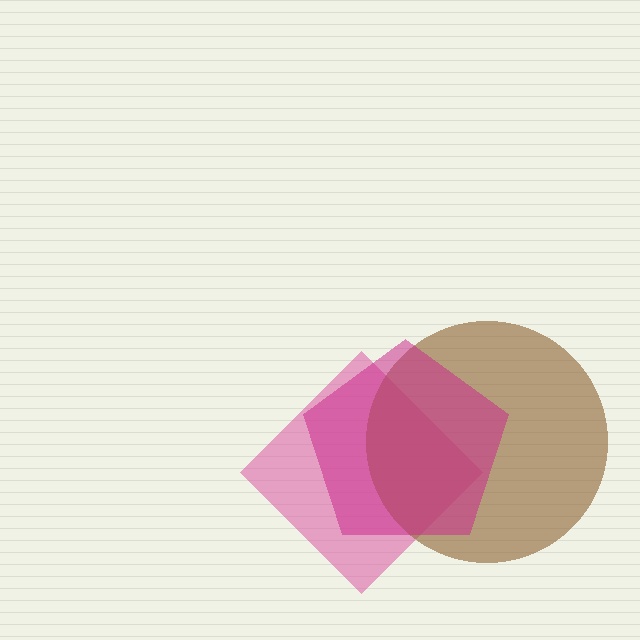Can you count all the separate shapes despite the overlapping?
Yes, there are 3 separate shapes.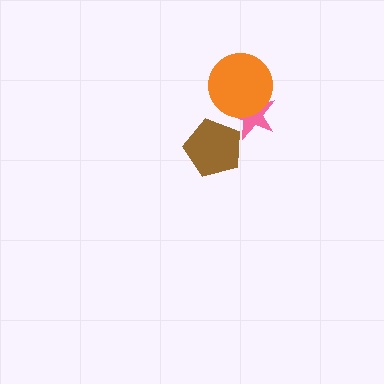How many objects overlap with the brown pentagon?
1 object overlaps with the brown pentagon.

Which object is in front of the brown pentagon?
The pink star is in front of the brown pentagon.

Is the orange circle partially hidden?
No, no other shape covers it.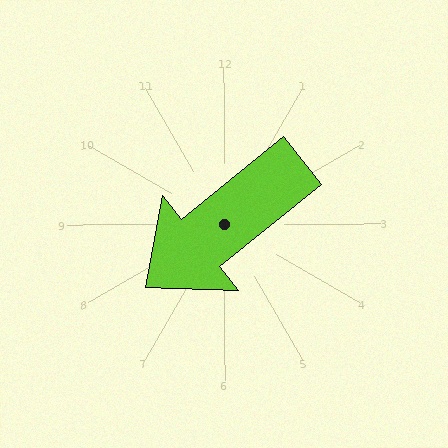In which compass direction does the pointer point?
Southwest.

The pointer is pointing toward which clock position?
Roughly 8 o'clock.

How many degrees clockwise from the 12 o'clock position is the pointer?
Approximately 231 degrees.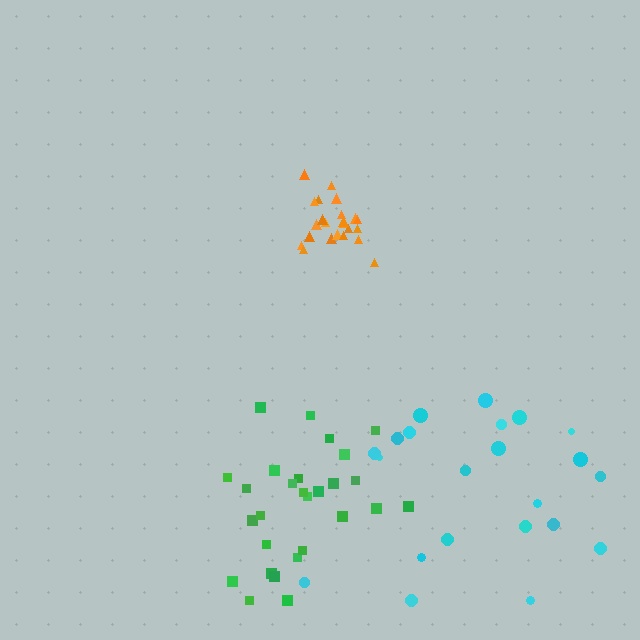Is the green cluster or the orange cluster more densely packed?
Orange.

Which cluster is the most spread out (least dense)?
Cyan.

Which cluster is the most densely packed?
Orange.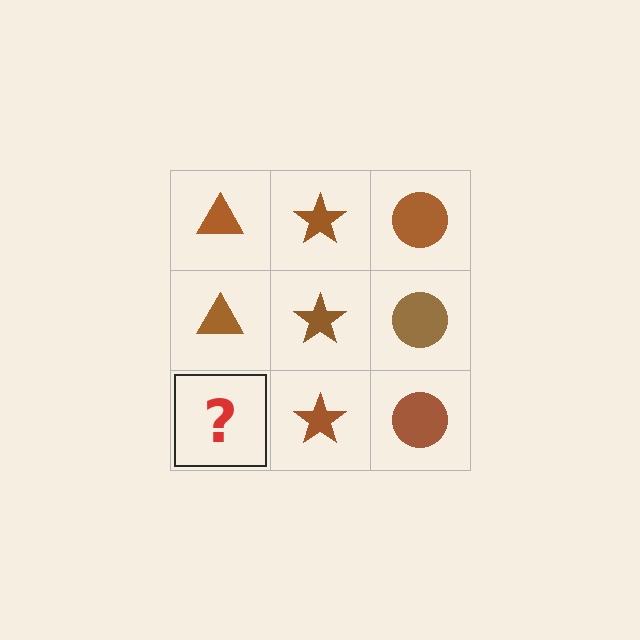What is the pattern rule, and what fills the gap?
The rule is that each column has a consistent shape. The gap should be filled with a brown triangle.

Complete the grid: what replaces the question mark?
The question mark should be replaced with a brown triangle.